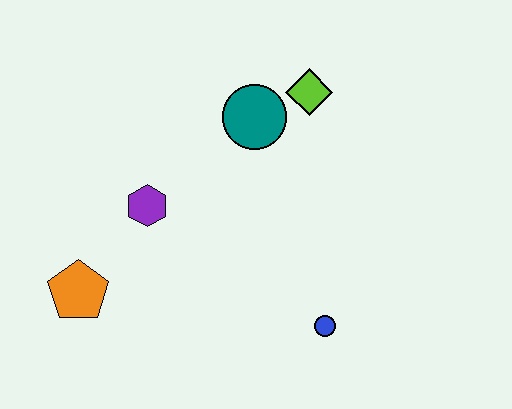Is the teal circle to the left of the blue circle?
Yes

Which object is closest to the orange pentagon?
The purple hexagon is closest to the orange pentagon.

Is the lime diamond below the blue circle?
No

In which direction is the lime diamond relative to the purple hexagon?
The lime diamond is to the right of the purple hexagon.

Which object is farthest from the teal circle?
The orange pentagon is farthest from the teal circle.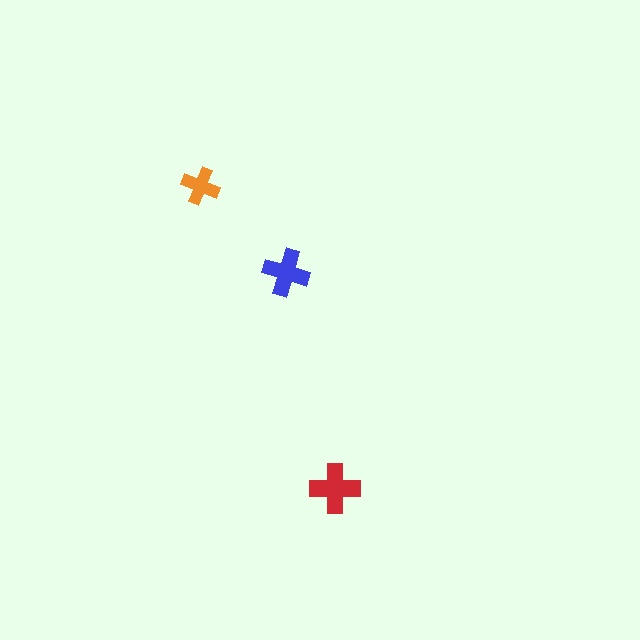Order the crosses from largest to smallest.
the red one, the blue one, the orange one.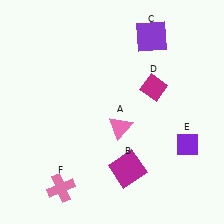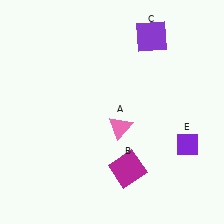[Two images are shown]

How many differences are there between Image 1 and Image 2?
There are 2 differences between the two images.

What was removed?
The magenta diamond (D), the pink cross (F) were removed in Image 2.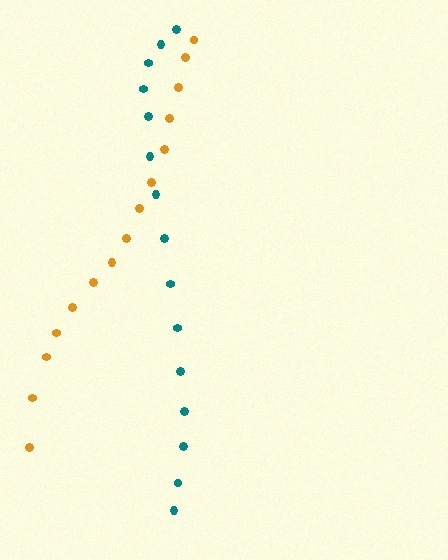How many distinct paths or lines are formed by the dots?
There are 2 distinct paths.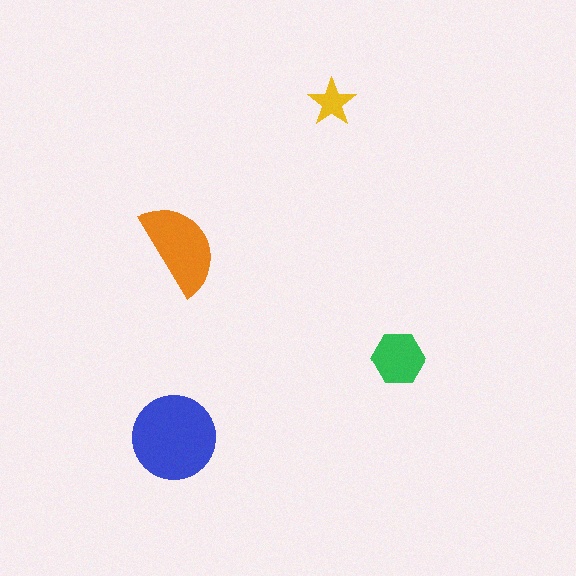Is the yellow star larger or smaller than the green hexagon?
Smaller.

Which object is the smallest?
The yellow star.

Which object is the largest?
The blue circle.